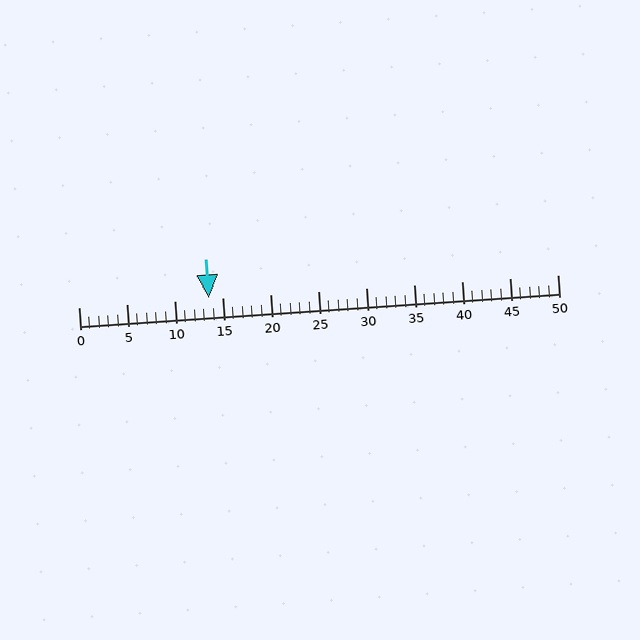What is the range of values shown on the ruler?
The ruler shows values from 0 to 50.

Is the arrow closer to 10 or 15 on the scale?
The arrow is closer to 15.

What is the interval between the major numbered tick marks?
The major tick marks are spaced 5 units apart.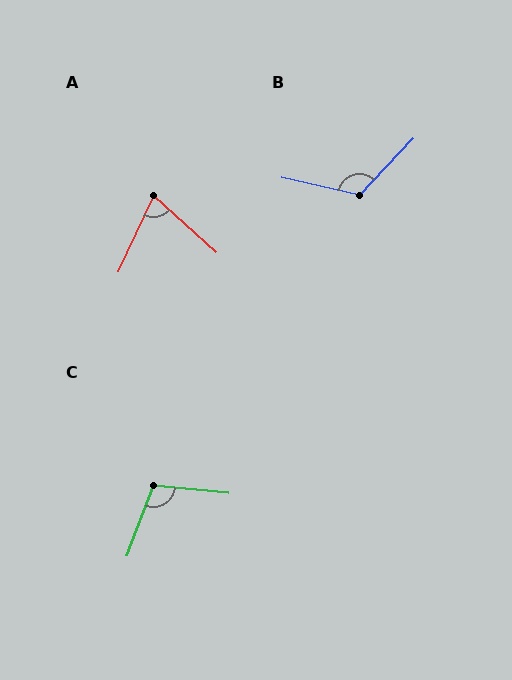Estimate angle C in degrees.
Approximately 105 degrees.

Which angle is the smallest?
A, at approximately 73 degrees.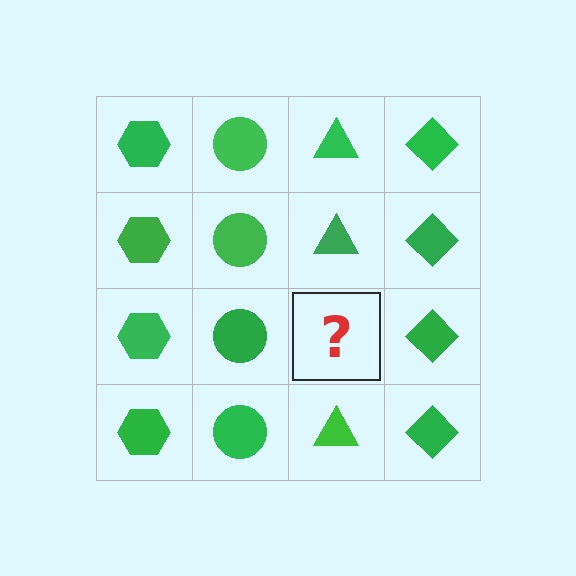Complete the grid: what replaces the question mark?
The question mark should be replaced with a green triangle.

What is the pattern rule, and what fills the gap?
The rule is that each column has a consistent shape. The gap should be filled with a green triangle.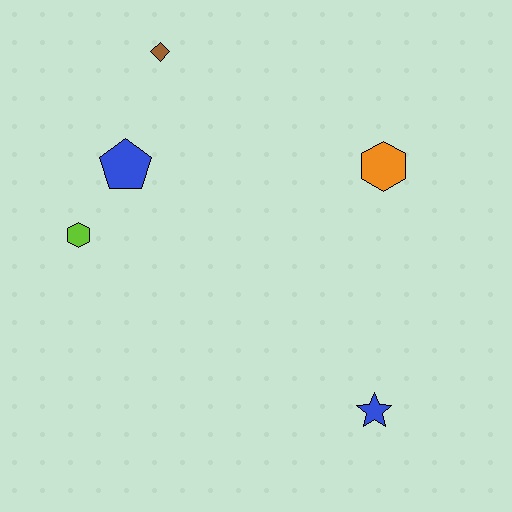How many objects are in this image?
There are 5 objects.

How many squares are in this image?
There are no squares.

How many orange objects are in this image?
There is 1 orange object.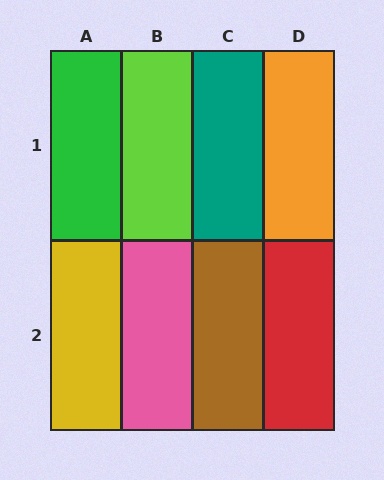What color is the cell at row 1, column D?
Orange.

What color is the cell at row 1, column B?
Lime.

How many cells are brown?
1 cell is brown.